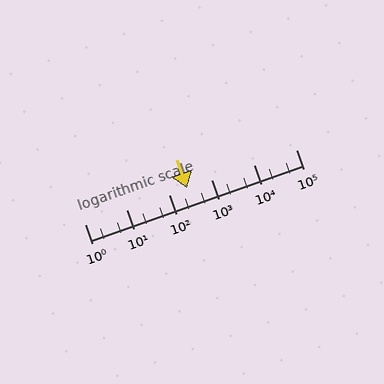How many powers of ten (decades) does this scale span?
The scale spans 5 decades, from 1 to 100000.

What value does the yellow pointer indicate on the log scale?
The pointer indicates approximately 270.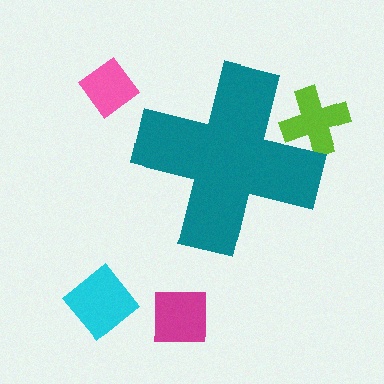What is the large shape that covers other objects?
A teal cross.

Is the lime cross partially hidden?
Yes, the lime cross is partially hidden behind the teal cross.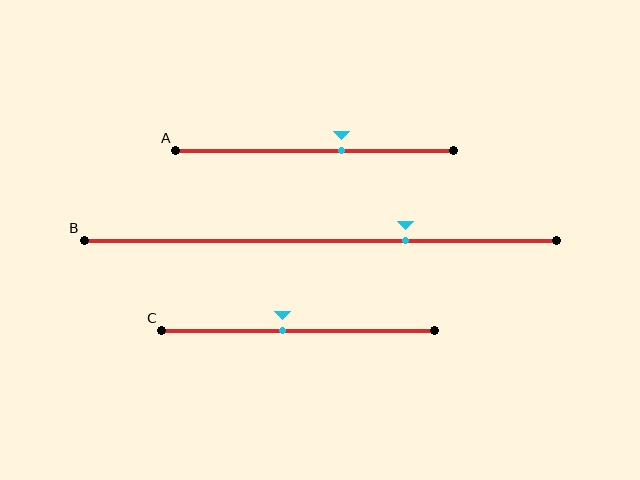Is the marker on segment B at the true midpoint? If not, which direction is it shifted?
No, the marker on segment B is shifted to the right by about 18% of the segment length.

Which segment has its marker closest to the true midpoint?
Segment C has its marker closest to the true midpoint.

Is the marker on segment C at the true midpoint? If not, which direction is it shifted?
No, the marker on segment C is shifted to the left by about 6% of the segment length.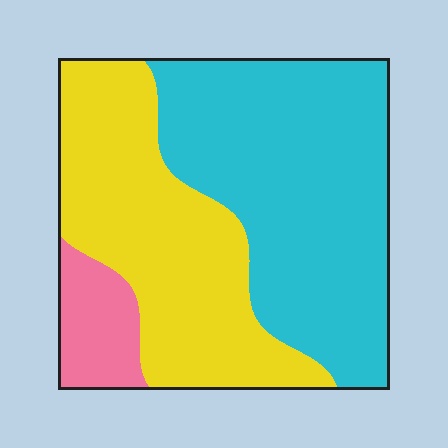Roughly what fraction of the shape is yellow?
Yellow takes up about two fifths (2/5) of the shape.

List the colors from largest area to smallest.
From largest to smallest: cyan, yellow, pink.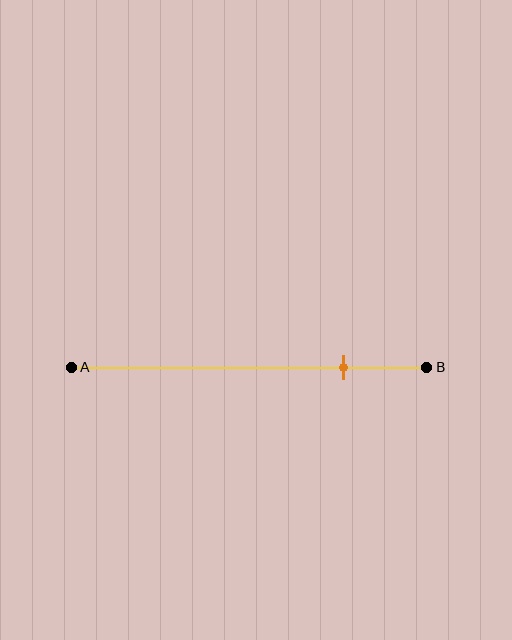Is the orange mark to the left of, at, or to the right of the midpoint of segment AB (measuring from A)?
The orange mark is to the right of the midpoint of segment AB.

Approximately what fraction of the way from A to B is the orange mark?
The orange mark is approximately 75% of the way from A to B.